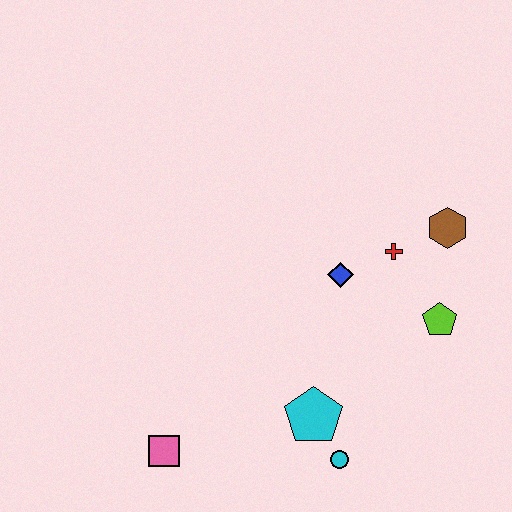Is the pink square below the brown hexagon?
Yes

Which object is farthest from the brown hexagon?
The pink square is farthest from the brown hexagon.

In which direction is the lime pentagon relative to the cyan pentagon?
The lime pentagon is to the right of the cyan pentagon.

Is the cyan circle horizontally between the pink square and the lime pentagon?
Yes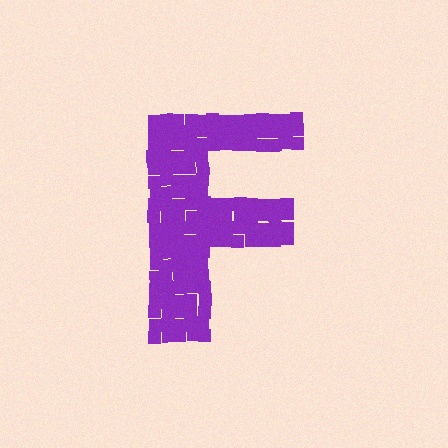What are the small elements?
The small elements are squares.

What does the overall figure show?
The overall figure shows the letter F.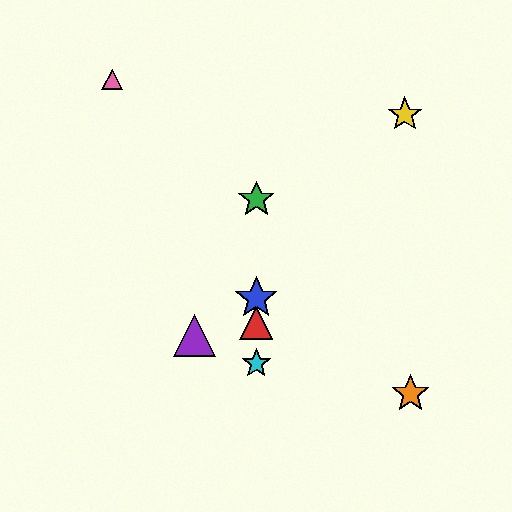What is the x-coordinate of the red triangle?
The red triangle is at x≈256.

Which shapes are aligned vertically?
The red triangle, the blue star, the green star, the cyan star are aligned vertically.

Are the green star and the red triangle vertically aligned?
Yes, both are at x≈256.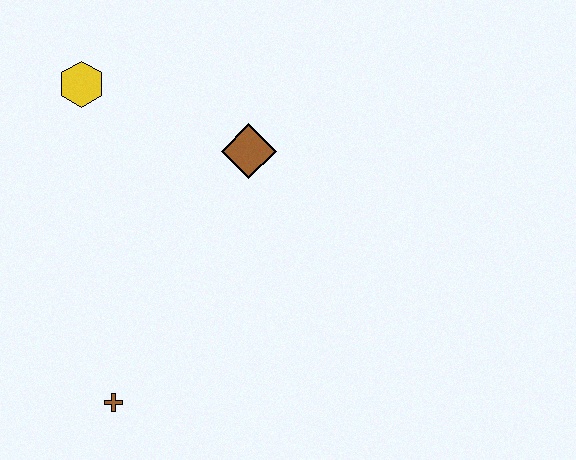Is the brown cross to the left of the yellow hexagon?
No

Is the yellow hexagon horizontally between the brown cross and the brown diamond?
No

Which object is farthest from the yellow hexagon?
The brown cross is farthest from the yellow hexagon.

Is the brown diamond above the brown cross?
Yes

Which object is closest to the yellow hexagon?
The brown diamond is closest to the yellow hexagon.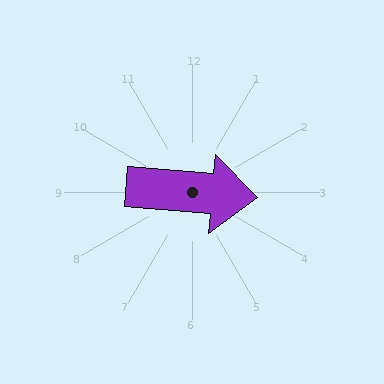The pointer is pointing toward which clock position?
Roughly 3 o'clock.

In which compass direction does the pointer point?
East.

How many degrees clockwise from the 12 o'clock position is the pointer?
Approximately 95 degrees.